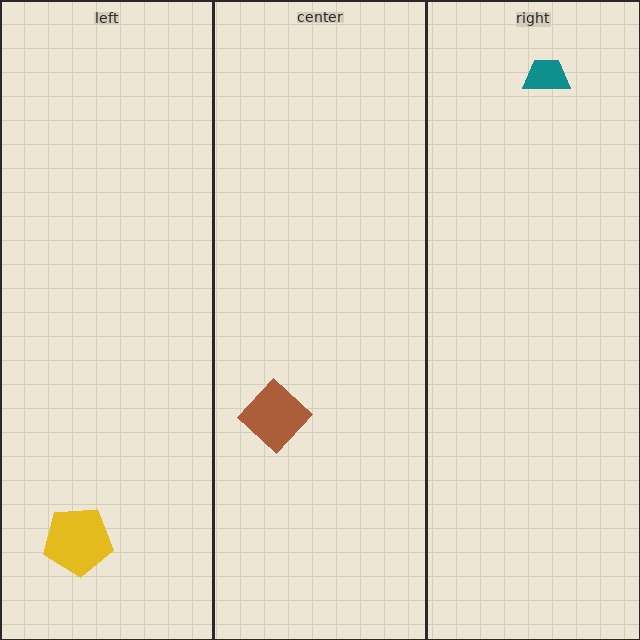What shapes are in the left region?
The yellow pentagon.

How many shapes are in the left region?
1.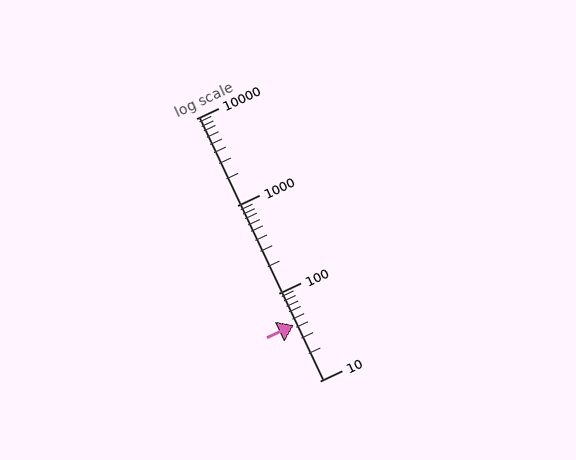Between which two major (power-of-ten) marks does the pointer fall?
The pointer is between 10 and 100.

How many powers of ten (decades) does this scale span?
The scale spans 3 decades, from 10 to 10000.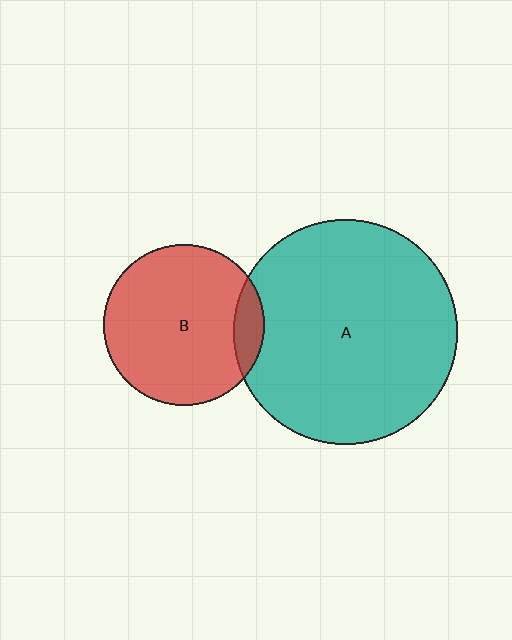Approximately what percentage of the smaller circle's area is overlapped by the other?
Approximately 10%.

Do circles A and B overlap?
Yes.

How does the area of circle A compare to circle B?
Approximately 1.9 times.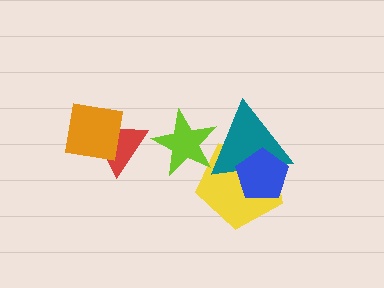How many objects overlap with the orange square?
1 object overlaps with the orange square.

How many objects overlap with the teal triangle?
3 objects overlap with the teal triangle.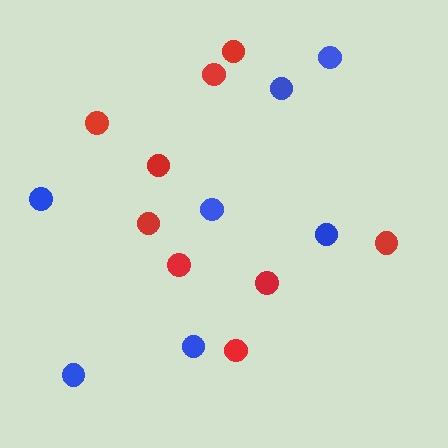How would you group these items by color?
There are 2 groups: one group of red circles (9) and one group of blue circles (7).